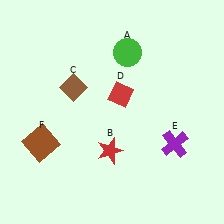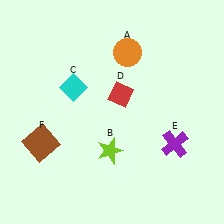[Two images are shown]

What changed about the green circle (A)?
In Image 1, A is green. In Image 2, it changed to orange.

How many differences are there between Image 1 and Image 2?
There are 3 differences between the two images.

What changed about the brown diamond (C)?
In Image 1, C is brown. In Image 2, it changed to cyan.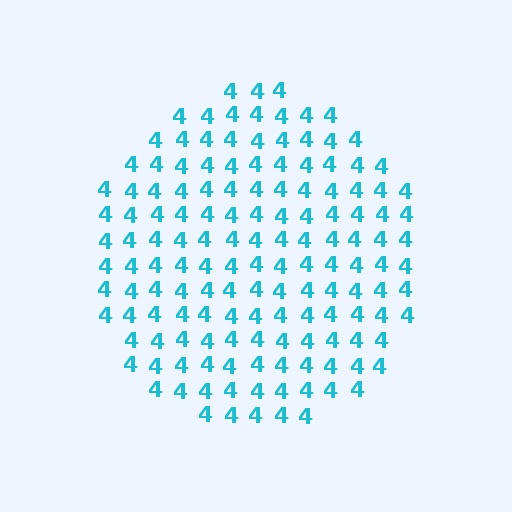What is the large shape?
The large shape is a circle.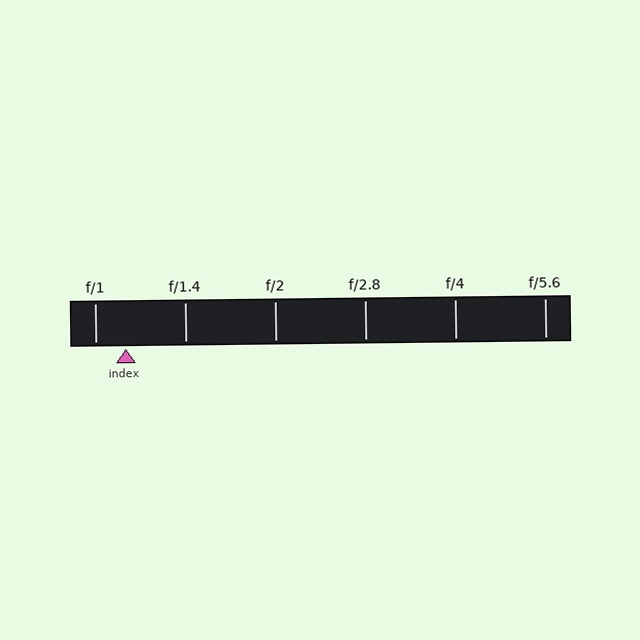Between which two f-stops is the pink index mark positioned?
The index mark is between f/1 and f/1.4.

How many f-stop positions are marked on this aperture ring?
There are 6 f-stop positions marked.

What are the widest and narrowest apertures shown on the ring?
The widest aperture shown is f/1 and the narrowest is f/5.6.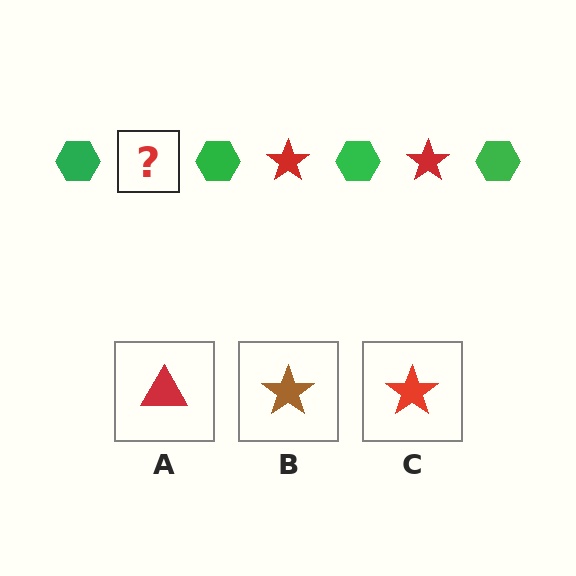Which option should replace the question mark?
Option C.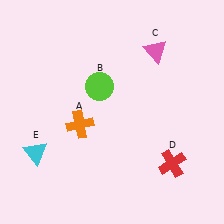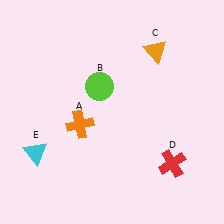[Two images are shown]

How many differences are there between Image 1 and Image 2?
There is 1 difference between the two images.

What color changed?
The triangle (C) changed from pink in Image 1 to orange in Image 2.